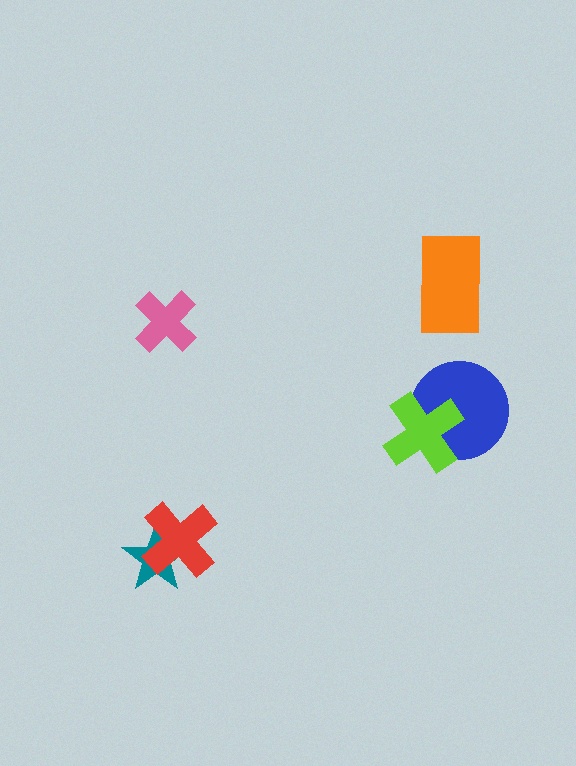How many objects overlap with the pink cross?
0 objects overlap with the pink cross.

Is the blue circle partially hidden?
Yes, it is partially covered by another shape.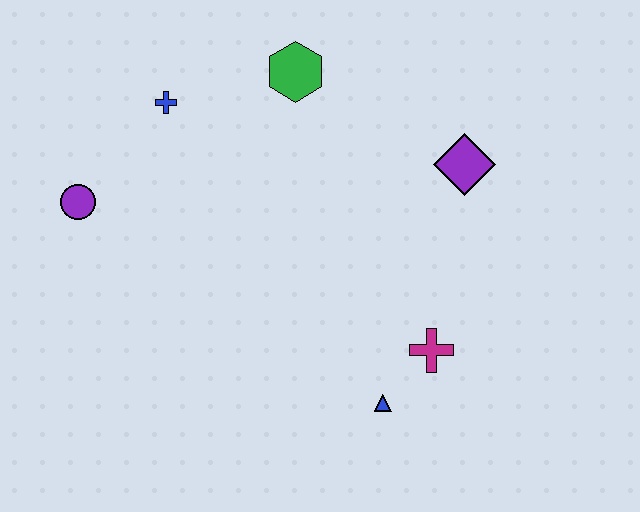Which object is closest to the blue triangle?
The magenta cross is closest to the blue triangle.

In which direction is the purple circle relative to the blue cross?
The purple circle is below the blue cross.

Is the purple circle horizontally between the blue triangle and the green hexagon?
No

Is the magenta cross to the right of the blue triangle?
Yes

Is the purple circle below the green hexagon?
Yes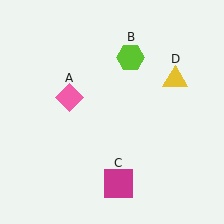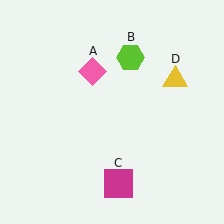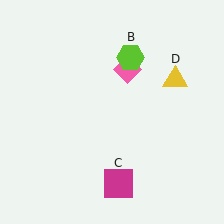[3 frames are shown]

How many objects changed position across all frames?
1 object changed position: pink diamond (object A).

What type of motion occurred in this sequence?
The pink diamond (object A) rotated clockwise around the center of the scene.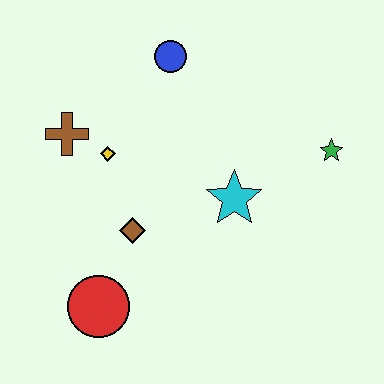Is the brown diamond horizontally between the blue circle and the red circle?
Yes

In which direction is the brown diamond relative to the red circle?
The brown diamond is above the red circle.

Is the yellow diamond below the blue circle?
Yes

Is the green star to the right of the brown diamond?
Yes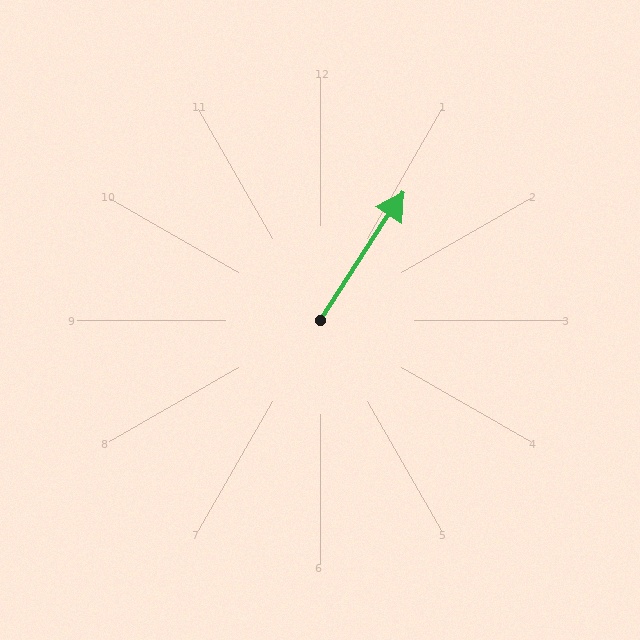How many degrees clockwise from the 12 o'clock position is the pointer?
Approximately 33 degrees.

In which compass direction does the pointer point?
Northeast.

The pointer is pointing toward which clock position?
Roughly 1 o'clock.